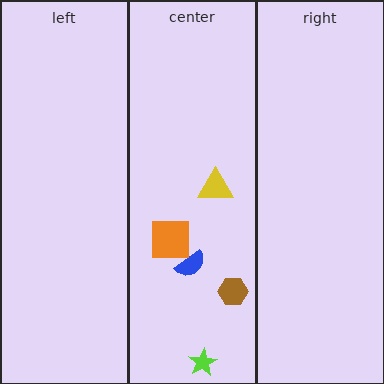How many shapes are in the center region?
5.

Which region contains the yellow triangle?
The center region.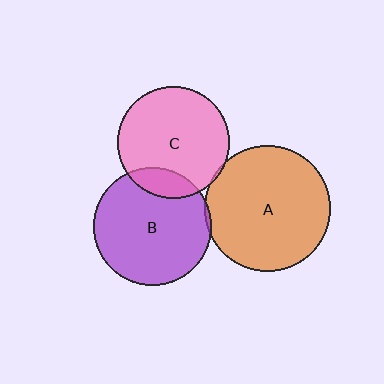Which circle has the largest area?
Circle A (orange).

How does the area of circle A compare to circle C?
Approximately 1.3 times.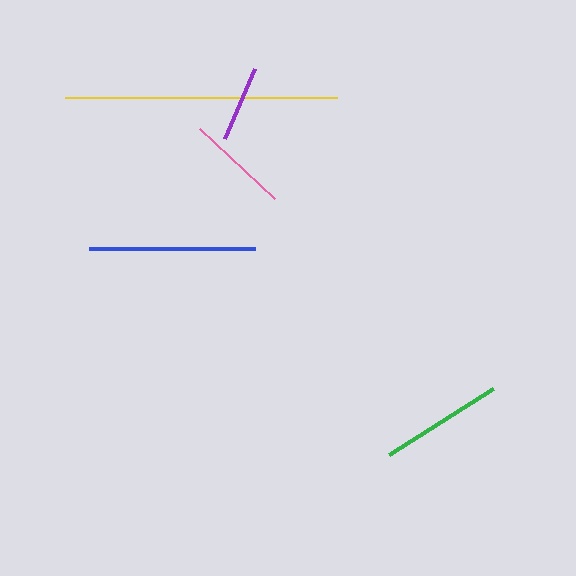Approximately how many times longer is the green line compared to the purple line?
The green line is approximately 1.6 times the length of the purple line.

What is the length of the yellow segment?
The yellow segment is approximately 272 pixels long.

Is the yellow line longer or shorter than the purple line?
The yellow line is longer than the purple line.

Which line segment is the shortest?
The purple line is the shortest at approximately 76 pixels.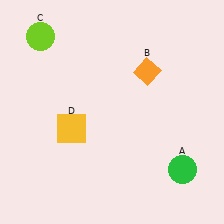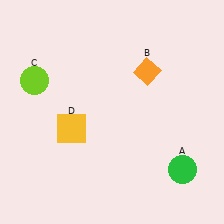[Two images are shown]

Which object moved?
The lime circle (C) moved down.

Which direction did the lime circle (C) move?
The lime circle (C) moved down.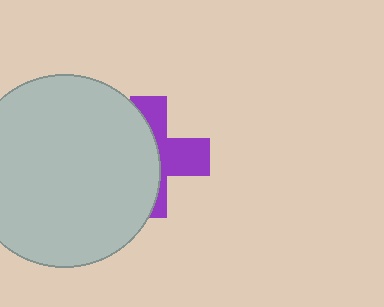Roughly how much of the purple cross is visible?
A small part of it is visible (roughly 43%).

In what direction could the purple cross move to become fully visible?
The purple cross could move right. That would shift it out from behind the light gray circle entirely.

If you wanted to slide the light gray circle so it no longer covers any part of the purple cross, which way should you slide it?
Slide it left — that is the most direct way to separate the two shapes.